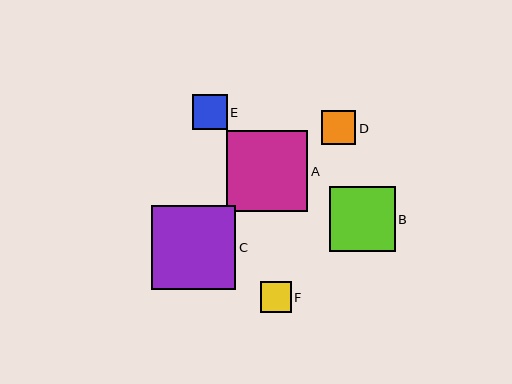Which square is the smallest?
Square F is the smallest with a size of approximately 31 pixels.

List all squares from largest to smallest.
From largest to smallest: C, A, B, D, E, F.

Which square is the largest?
Square C is the largest with a size of approximately 84 pixels.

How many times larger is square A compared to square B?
Square A is approximately 1.2 times the size of square B.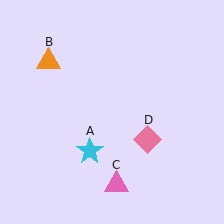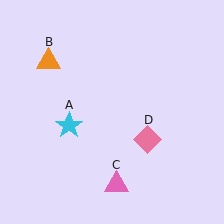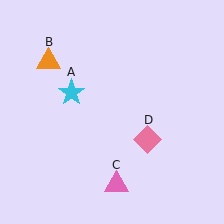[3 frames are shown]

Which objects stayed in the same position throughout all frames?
Orange triangle (object B) and pink triangle (object C) and pink diamond (object D) remained stationary.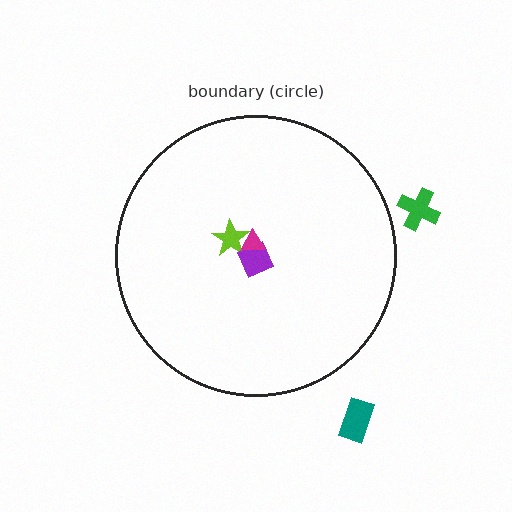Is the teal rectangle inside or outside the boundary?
Outside.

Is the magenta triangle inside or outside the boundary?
Inside.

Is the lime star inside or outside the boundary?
Inside.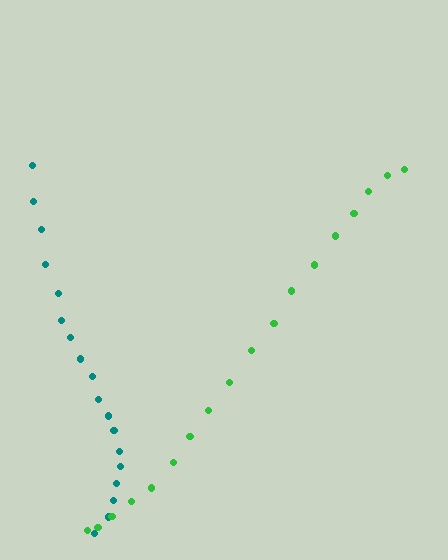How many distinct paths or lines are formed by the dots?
There are 2 distinct paths.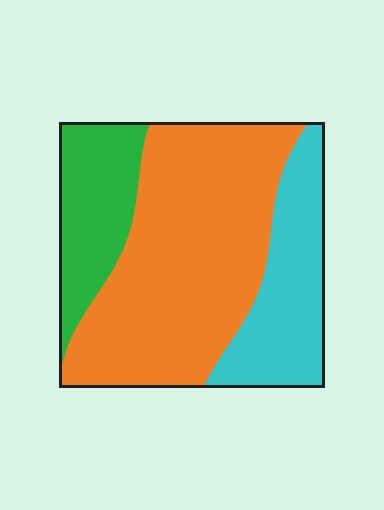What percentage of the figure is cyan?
Cyan takes up about one quarter (1/4) of the figure.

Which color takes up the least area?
Green, at roughly 20%.